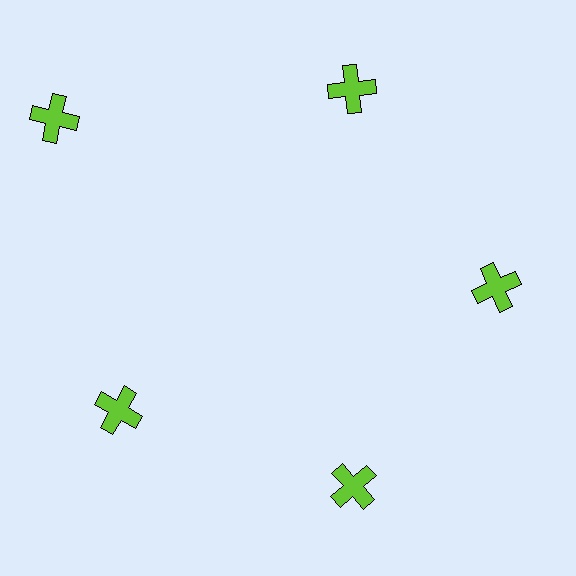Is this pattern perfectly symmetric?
No. The 5 lime crosses are arranged in a ring, but one element near the 10 o'clock position is pushed outward from the center, breaking the 5-fold rotational symmetry.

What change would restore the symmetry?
The symmetry would be restored by moving it inward, back onto the ring so that all 5 crosses sit at equal angles and equal distance from the center.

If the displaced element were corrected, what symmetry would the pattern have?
It would have 5-fold rotational symmetry — the pattern would map onto itself every 72 degrees.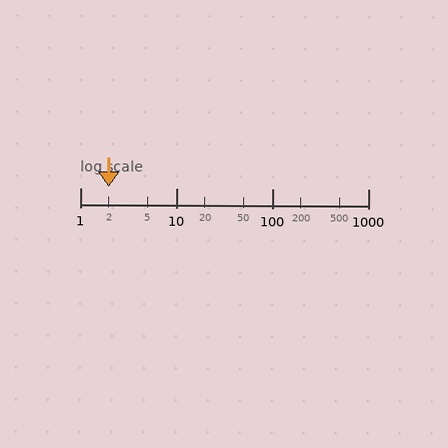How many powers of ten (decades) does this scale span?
The scale spans 3 decades, from 1 to 1000.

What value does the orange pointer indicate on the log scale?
The pointer indicates approximately 2.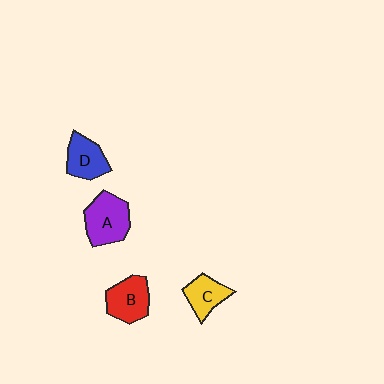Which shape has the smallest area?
Shape C (yellow).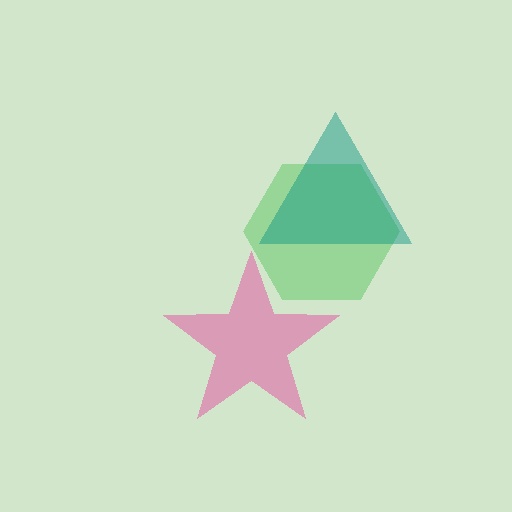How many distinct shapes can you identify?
There are 3 distinct shapes: a green hexagon, a teal triangle, a pink star.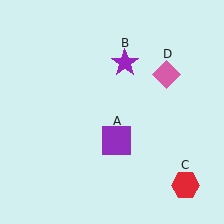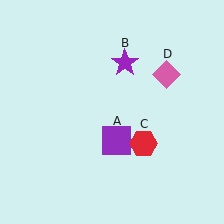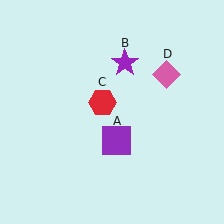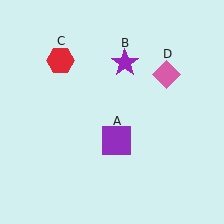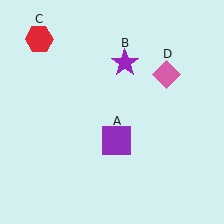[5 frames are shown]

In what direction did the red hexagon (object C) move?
The red hexagon (object C) moved up and to the left.